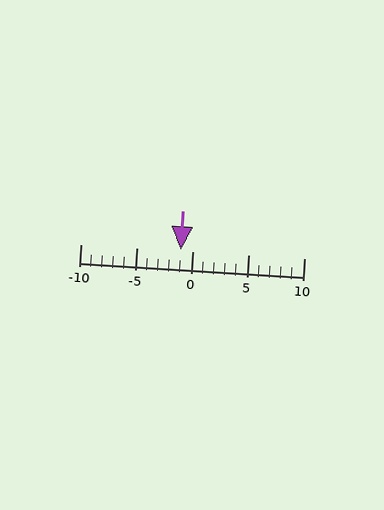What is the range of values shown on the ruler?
The ruler shows values from -10 to 10.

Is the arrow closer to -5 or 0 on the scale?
The arrow is closer to 0.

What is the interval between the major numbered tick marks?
The major tick marks are spaced 5 units apart.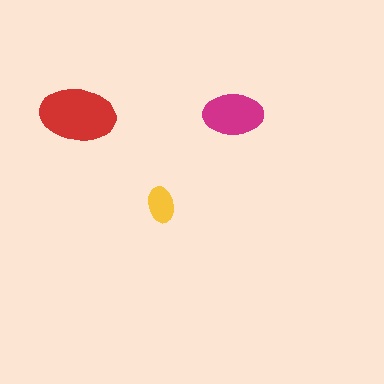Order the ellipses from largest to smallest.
the red one, the magenta one, the yellow one.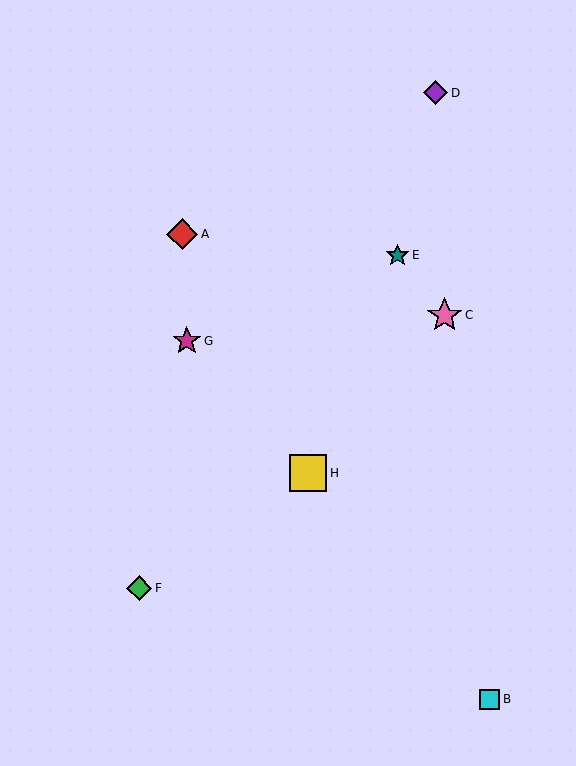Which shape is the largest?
The yellow square (labeled H) is the largest.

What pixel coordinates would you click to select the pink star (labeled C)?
Click at (445, 315) to select the pink star C.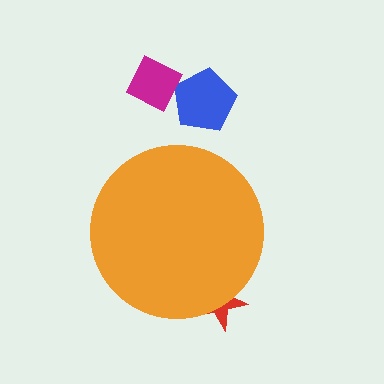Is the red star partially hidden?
Yes, the red star is partially hidden behind the orange circle.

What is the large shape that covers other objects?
An orange circle.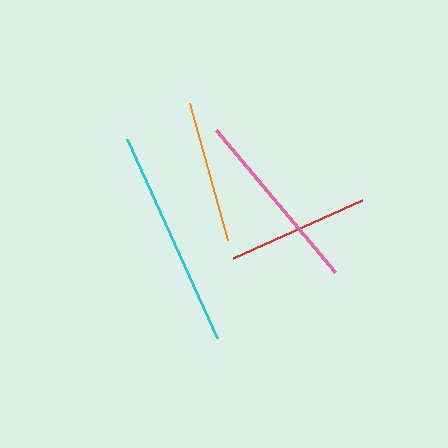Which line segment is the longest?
The cyan line is the longest at approximately 218 pixels.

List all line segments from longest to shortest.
From longest to shortest: cyan, pink, orange, red.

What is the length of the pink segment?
The pink segment is approximately 185 pixels long.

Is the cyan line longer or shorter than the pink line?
The cyan line is longer than the pink line.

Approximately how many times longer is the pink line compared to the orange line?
The pink line is approximately 1.3 times the length of the orange line.